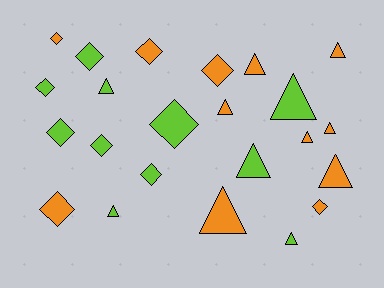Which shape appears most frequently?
Triangle, with 12 objects.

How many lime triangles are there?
There are 5 lime triangles.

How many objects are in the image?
There are 23 objects.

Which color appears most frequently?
Orange, with 12 objects.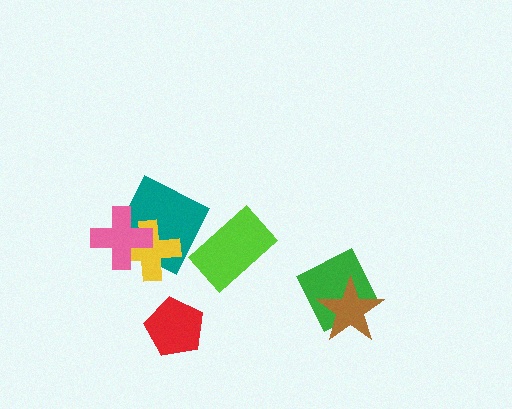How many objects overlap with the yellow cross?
2 objects overlap with the yellow cross.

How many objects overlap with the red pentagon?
0 objects overlap with the red pentagon.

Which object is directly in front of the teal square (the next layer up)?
The yellow cross is directly in front of the teal square.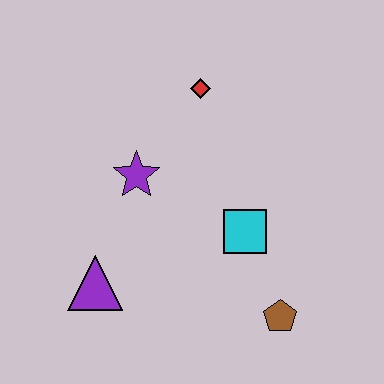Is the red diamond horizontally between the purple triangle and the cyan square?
Yes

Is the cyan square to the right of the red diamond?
Yes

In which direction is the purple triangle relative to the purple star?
The purple triangle is below the purple star.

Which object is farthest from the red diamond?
The brown pentagon is farthest from the red diamond.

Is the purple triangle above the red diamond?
No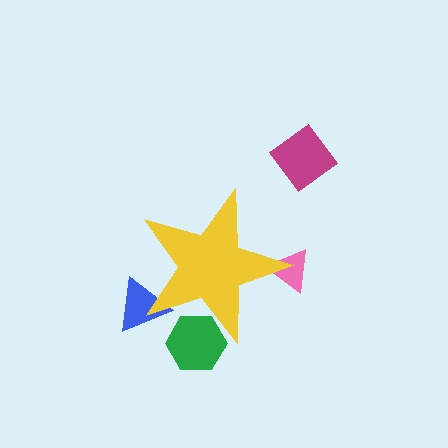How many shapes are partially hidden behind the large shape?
3 shapes are partially hidden.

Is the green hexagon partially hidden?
Yes, the green hexagon is partially hidden behind the yellow star.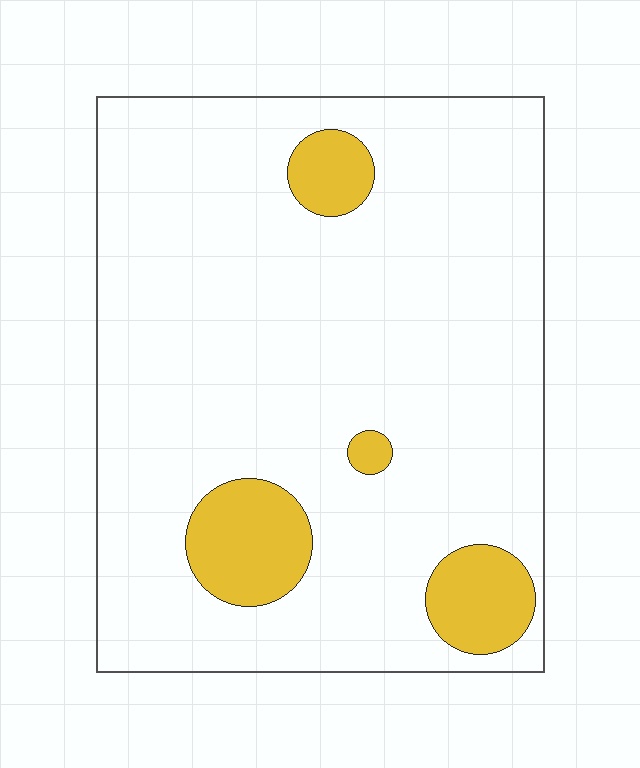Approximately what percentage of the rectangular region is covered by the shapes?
Approximately 10%.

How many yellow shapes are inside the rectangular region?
4.